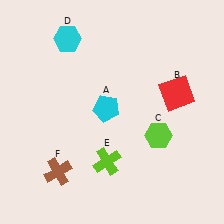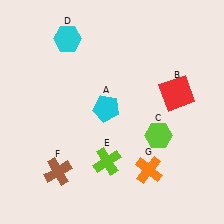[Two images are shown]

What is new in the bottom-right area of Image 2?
An orange cross (G) was added in the bottom-right area of Image 2.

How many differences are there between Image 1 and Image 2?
There is 1 difference between the two images.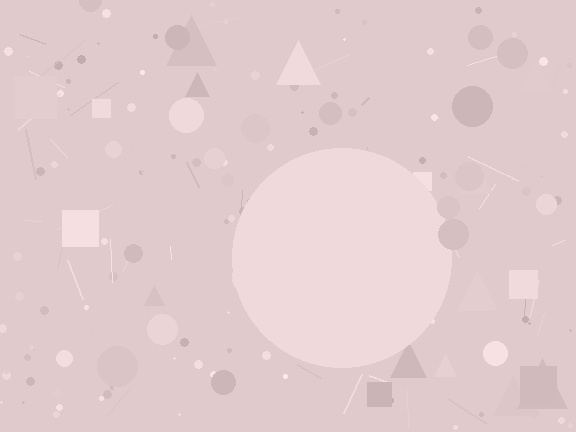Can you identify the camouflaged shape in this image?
The camouflaged shape is a circle.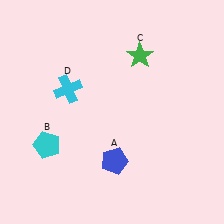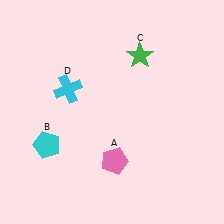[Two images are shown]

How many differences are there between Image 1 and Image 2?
There is 1 difference between the two images.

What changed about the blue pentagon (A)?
In Image 1, A is blue. In Image 2, it changed to pink.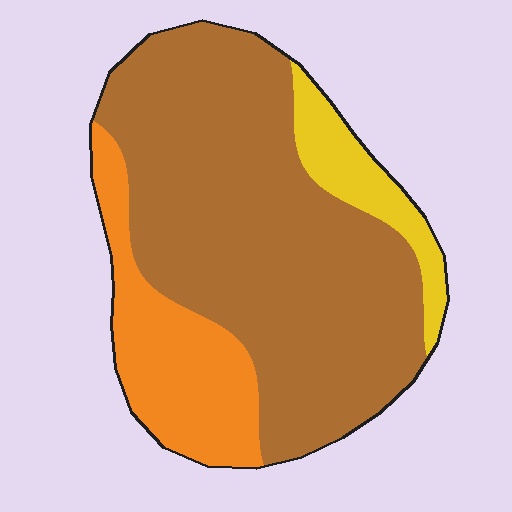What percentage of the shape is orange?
Orange covers about 20% of the shape.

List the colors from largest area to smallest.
From largest to smallest: brown, orange, yellow.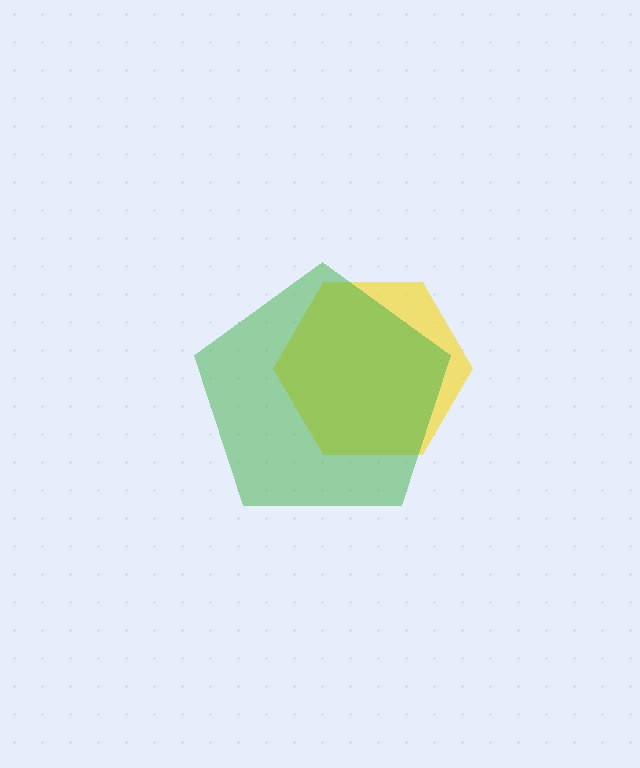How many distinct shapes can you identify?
There are 2 distinct shapes: a yellow hexagon, a green pentagon.